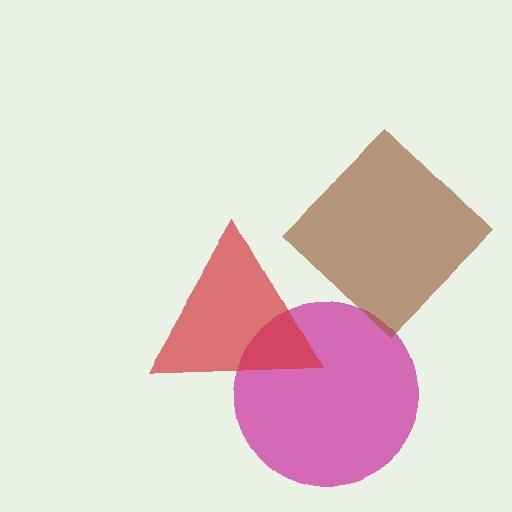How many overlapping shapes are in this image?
There are 3 overlapping shapes in the image.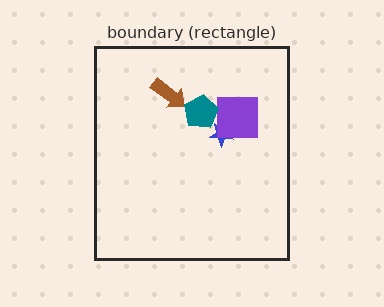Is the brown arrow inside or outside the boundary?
Inside.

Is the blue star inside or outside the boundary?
Inside.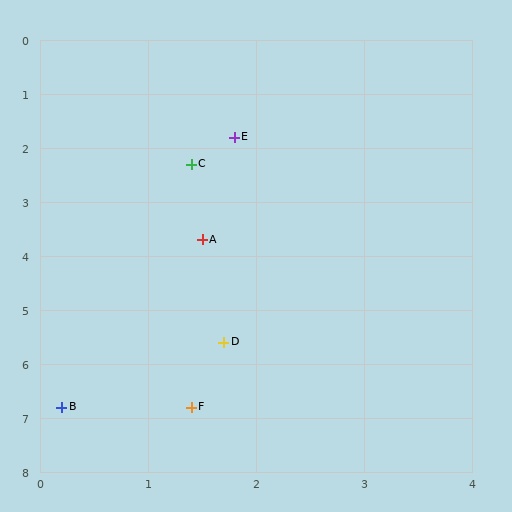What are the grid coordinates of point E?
Point E is at approximately (1.8, 1.8).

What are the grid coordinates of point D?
Point D is at approximately (1.7, 5.6).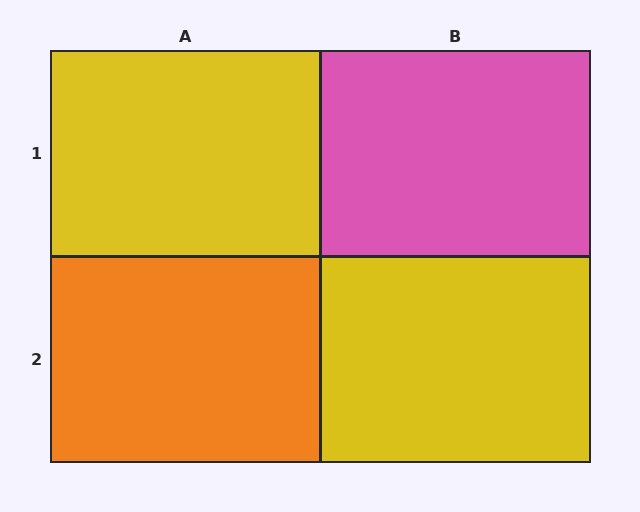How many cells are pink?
1 cell is pink.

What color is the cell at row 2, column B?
Yellow.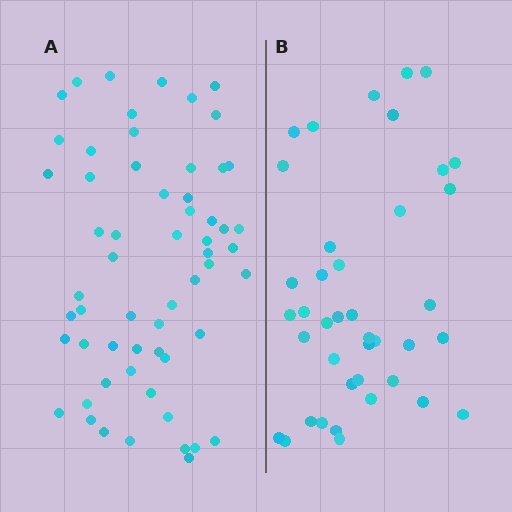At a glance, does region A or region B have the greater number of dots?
Region A (the left region) has more dots.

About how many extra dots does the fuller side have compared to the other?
Region A has approximately 20 more dots than region B.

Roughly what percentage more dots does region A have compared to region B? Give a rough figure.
About 50% more.